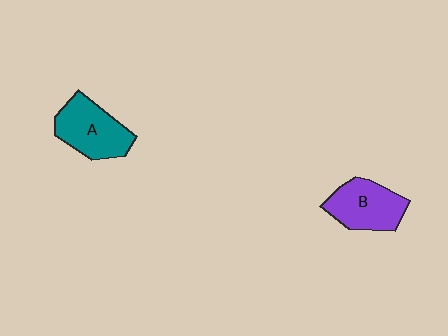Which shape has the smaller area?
Shape B (purple).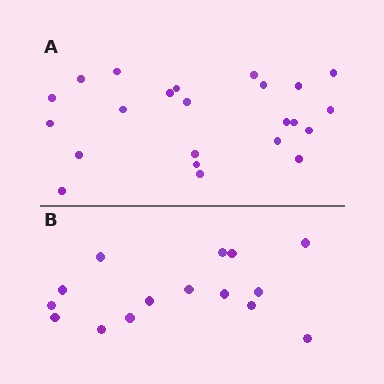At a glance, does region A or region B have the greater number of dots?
Region A (the top region) has more dots.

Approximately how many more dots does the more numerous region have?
Region A has roughly 8 or so more dots than region B.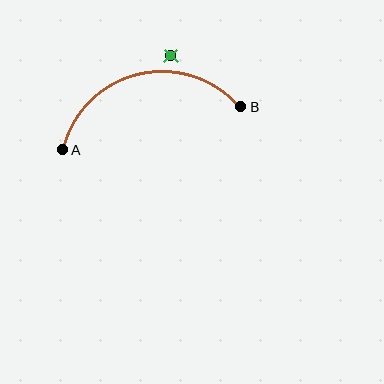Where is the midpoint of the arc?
The arc midpoint is the point on the curve farthest from the straight line joining A and B. It sits above that line.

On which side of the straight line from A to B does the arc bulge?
The arc bulges above the straight line connecting A and B.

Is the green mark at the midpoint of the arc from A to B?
No — the green mark does not lie on the arc at all. It sits slightly outside the curve.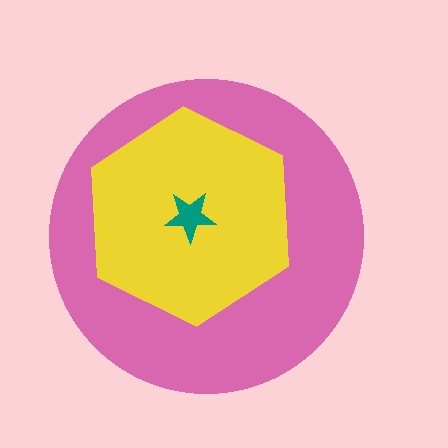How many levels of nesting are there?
3.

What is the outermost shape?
The pink circle.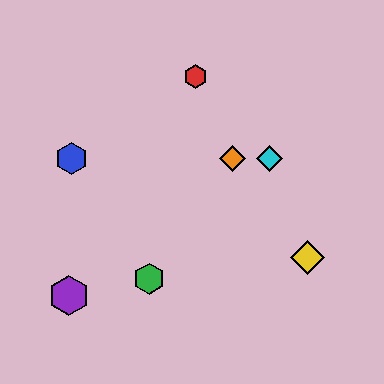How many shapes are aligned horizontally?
3 shapes (the blue hexagon, the orange diamond, the cyan diamond) are aligned horizontally.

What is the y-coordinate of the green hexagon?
The green hexagon is at y≈279.